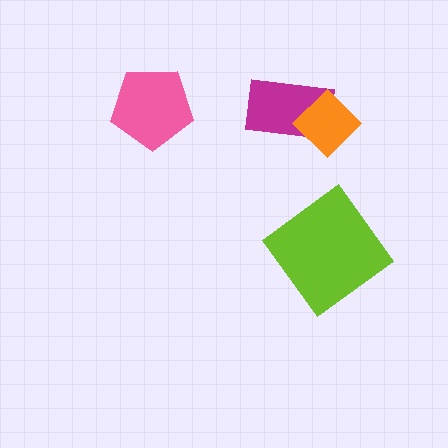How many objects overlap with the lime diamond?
0 objects overlap with the lime diamond.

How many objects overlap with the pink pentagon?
0 objects overlap with the pink pentagon.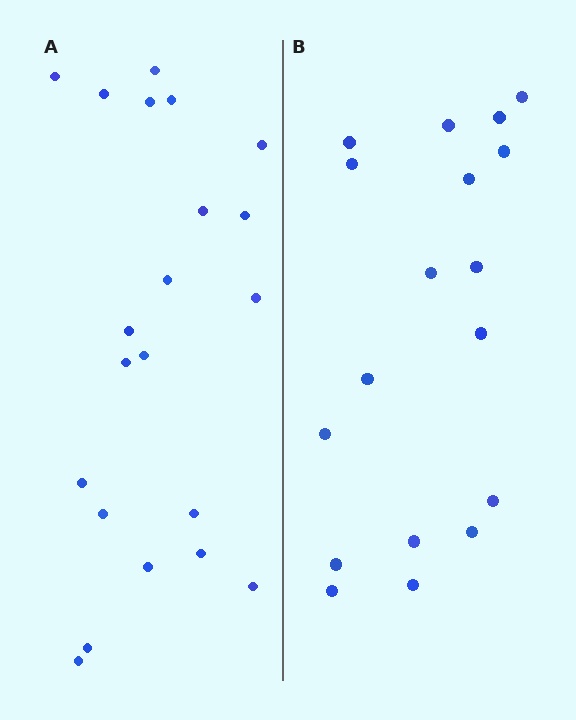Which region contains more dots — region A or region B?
Region A (the left region) has more dots.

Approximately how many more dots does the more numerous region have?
Region A has just a few more — roughly 2 or 3 more dots than region B.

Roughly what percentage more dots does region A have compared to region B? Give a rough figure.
About 15% more.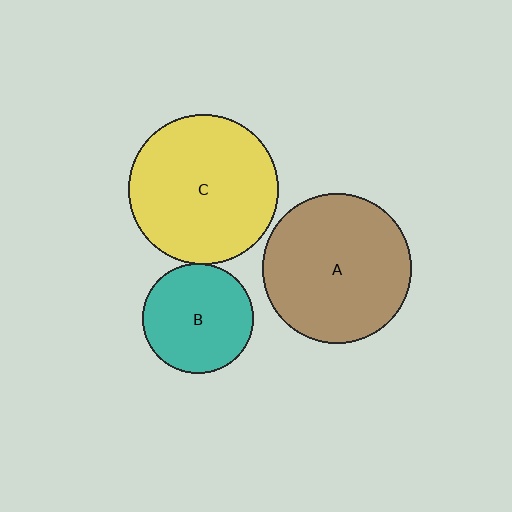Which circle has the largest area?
Circle C (yellow).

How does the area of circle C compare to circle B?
Approximately 1.9 times.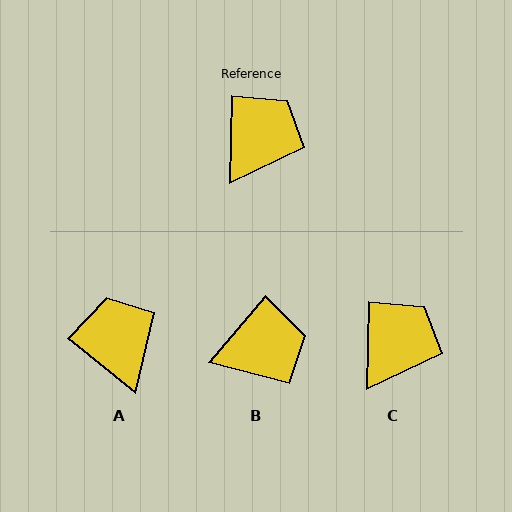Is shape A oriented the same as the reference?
No, it is off by about 52 degrees.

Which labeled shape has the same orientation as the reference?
C.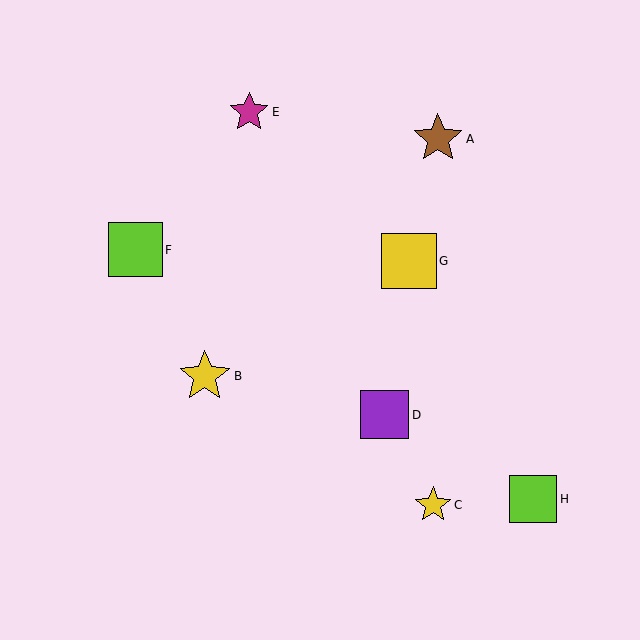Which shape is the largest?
The yellow square (labeled G) is the largest.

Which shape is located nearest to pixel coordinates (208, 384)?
The yellow star (labeled B) at (205, 376) is nearest to that location.